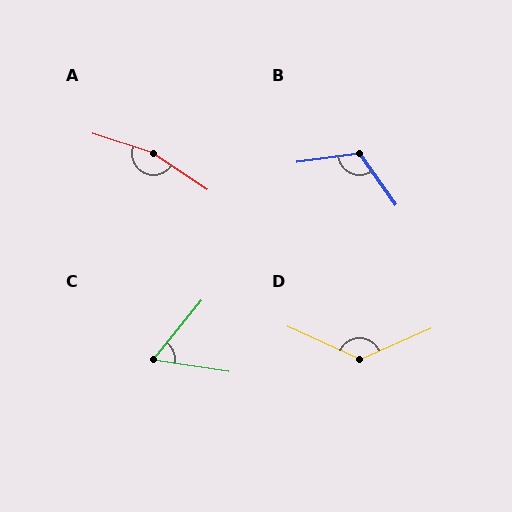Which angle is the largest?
A, at approximately 164 degrees.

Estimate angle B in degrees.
Approximately 118 degrees.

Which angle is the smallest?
C, at approximately 59 degrees.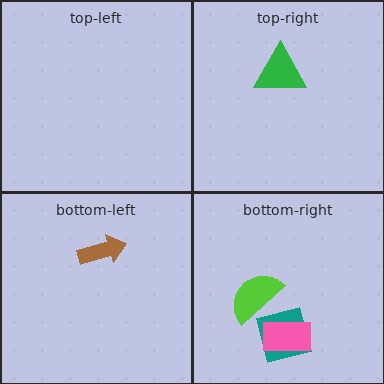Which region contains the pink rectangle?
The bottom-right region.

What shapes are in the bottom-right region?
The lime semicircle, the teal square, the pink rectangle.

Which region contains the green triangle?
The top-right region.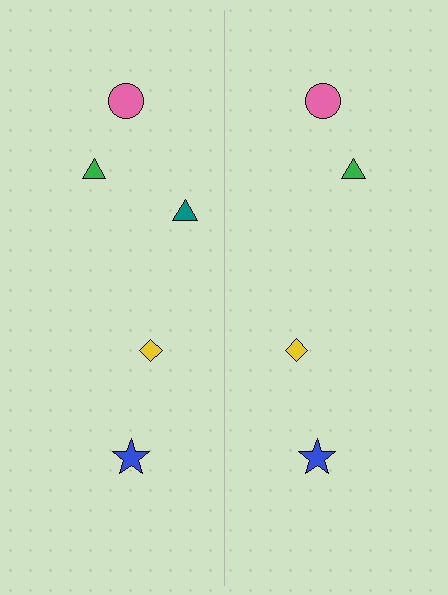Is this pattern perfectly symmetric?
No, the pattern is not perfectly symmetric. A teal triangle is missing from the right side.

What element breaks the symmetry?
A teal triangle is missing from the right side.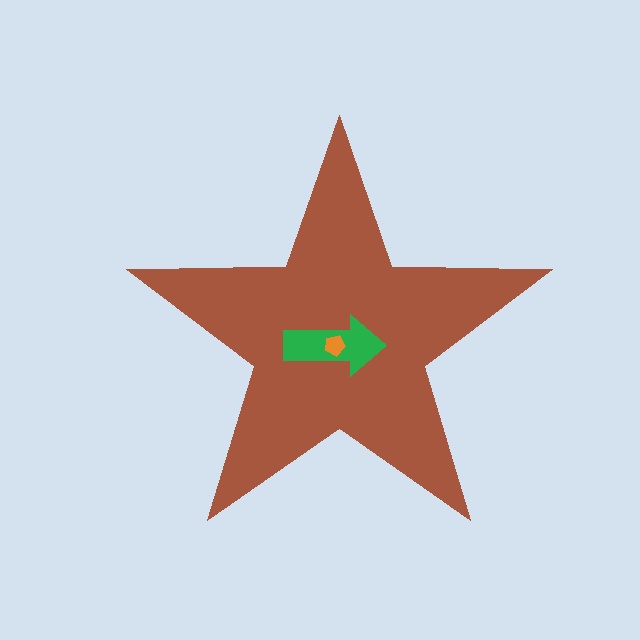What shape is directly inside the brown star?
The green arrow.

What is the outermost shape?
The brown star.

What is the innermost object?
The orange pentagon.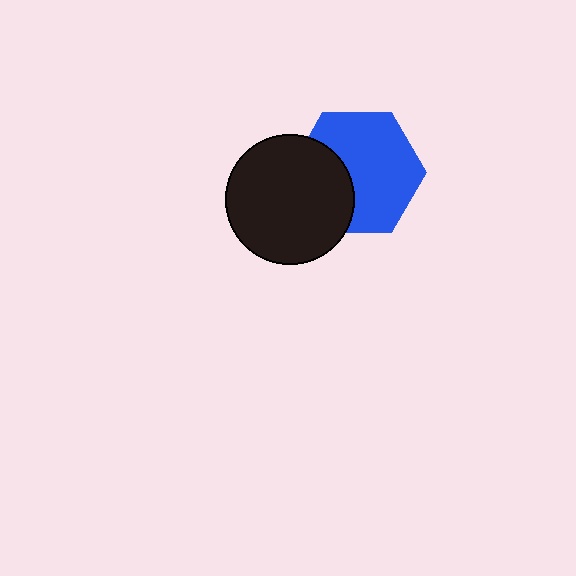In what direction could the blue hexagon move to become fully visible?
The blue hexagon could move right. That would shift it out from behind the black circle entirely.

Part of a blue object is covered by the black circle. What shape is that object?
It is a hexagon.